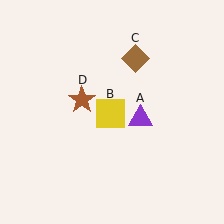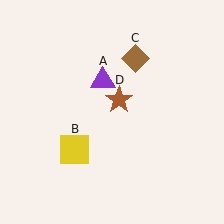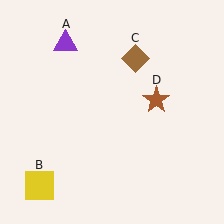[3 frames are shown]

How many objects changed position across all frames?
3 objects changed position: purple triangle (object A), yellow square (object B), brown star (object D).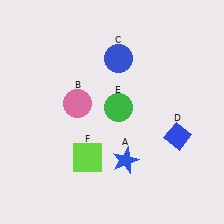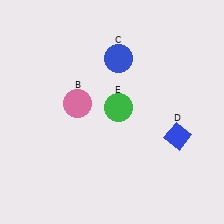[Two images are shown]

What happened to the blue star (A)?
The blue star (A) was removed in Image 2. It was in the bottom-right area of Image 1.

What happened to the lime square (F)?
The lime square (F) was removed in Image 2. It was in the bottom-left area of Image 1.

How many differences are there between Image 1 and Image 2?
There are 2 differences between the two images.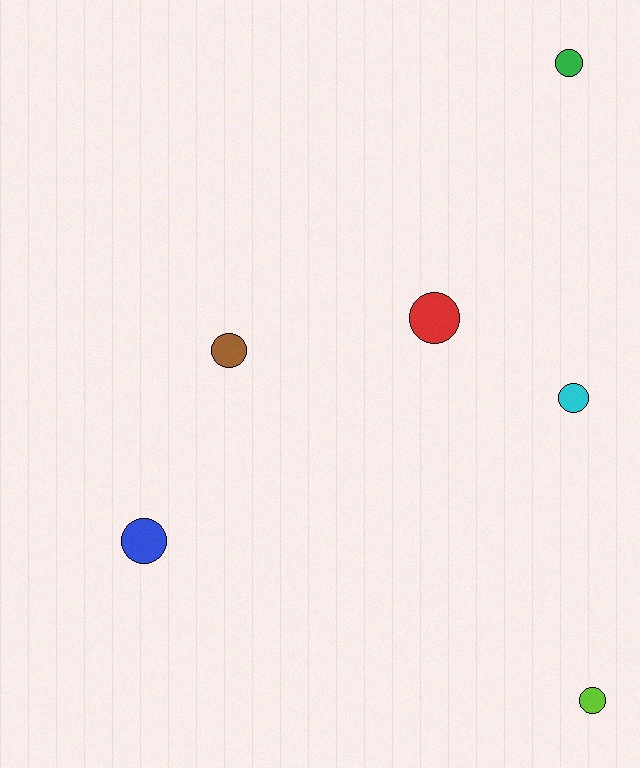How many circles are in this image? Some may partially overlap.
There are 6 circles.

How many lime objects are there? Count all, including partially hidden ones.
There is 1 lime object.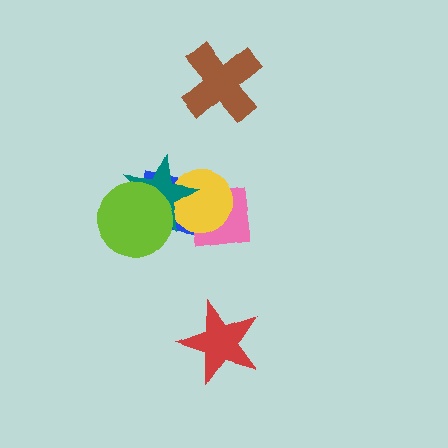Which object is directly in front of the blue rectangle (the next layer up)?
The pink square is directly in front of the blue rectangle.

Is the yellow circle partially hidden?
Yes, it is partially covered by another shape.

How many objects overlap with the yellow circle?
3 objects overlap with the yellow circle.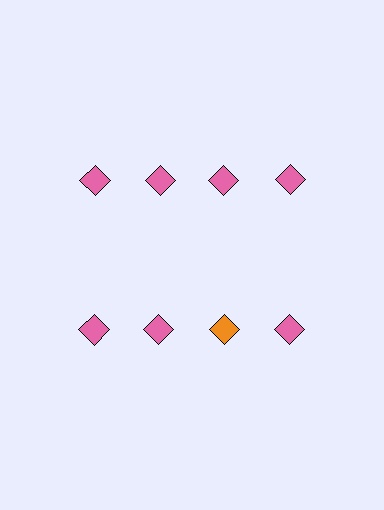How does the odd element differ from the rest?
It has a different color: orange instead of pink.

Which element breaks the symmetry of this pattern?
The orange diamond in the second row, center column breaks the symmetry. All other shapes are pink diamonds.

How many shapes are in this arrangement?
There are 8 shapes arranged in a grid pattern.